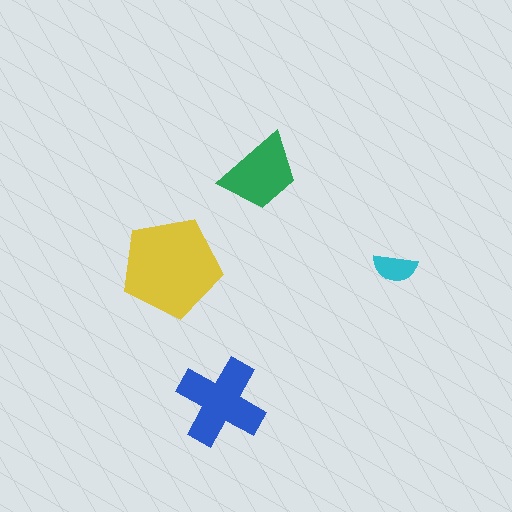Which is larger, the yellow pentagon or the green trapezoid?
The yellow pentagon.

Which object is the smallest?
The cyan semicircle.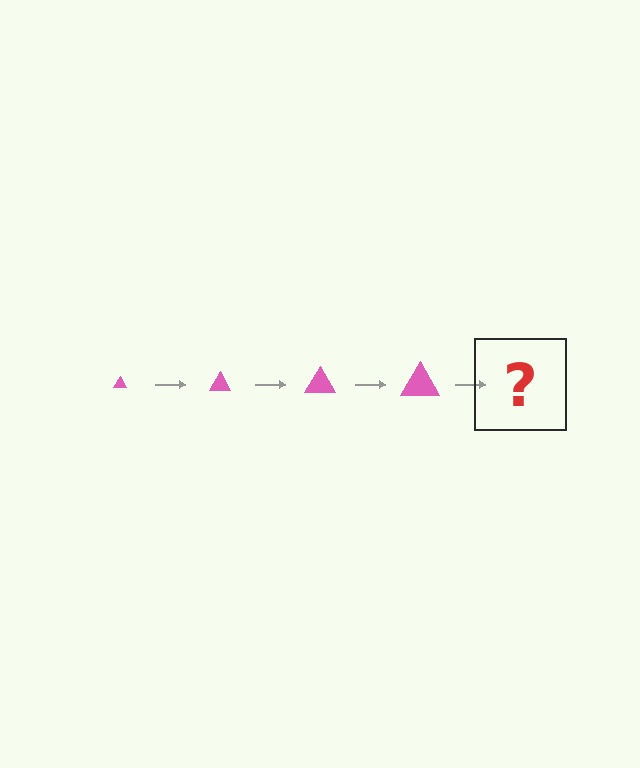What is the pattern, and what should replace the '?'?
The pattern is that the triangle gets progressively larger each step. The '?' should be a pink triangle, larger than the previous one.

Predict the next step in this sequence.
The next step is a pink triangle, larger than the previous one.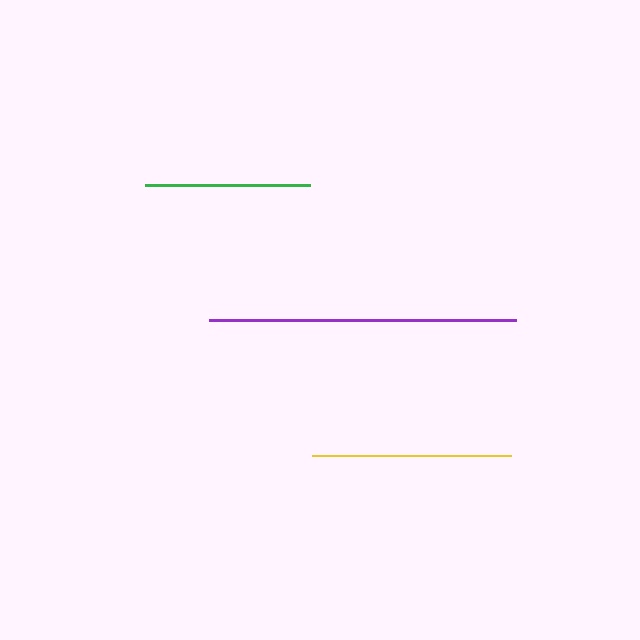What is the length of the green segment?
The green segment is approximately 166 pixels long.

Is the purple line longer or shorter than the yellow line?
The purple line is longer than the yellow line.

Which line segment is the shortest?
The green line is the shortest at approximately 166 pixels.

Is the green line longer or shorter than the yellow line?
The yellow line is longer than the green line.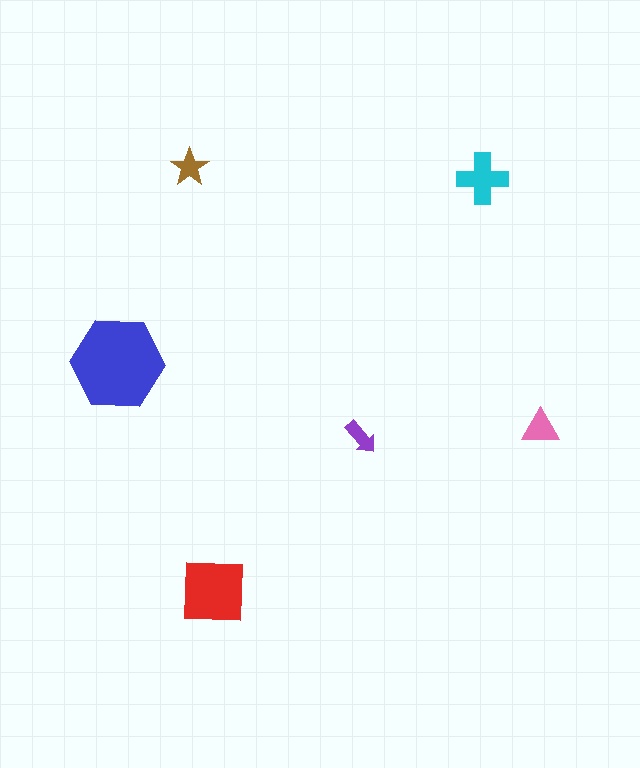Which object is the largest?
The blue hexagon.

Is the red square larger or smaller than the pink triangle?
Larger.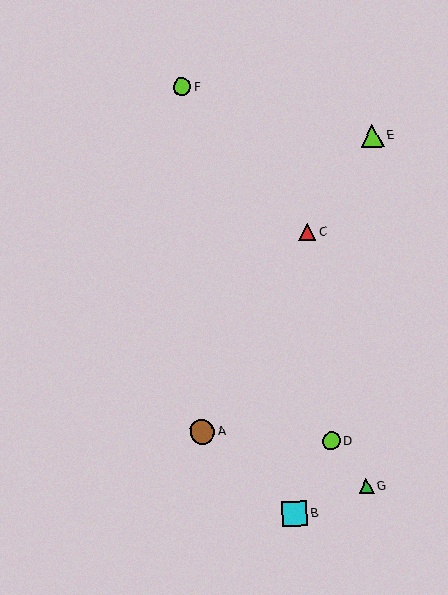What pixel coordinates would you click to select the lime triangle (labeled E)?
Click at (372, 136) to select the lime triangle E.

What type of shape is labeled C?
Shape C is a red triangle.